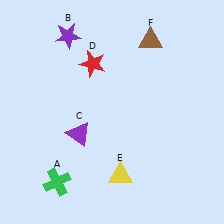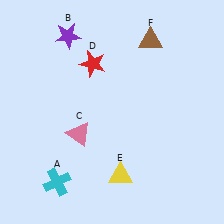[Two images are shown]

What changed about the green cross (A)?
In Image 1, A is green. In Image 2, it changed to cyan.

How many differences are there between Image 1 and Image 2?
There are 2 differences between the two images.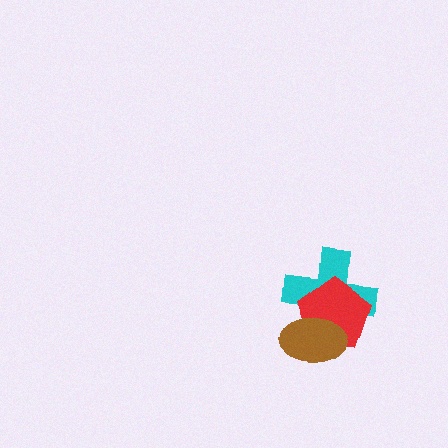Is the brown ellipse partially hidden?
No, no other shape covers it.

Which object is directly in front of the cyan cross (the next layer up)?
The red pentagon is directly in front of the cyan cross.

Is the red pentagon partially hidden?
Yes, it is partially covered by another shape.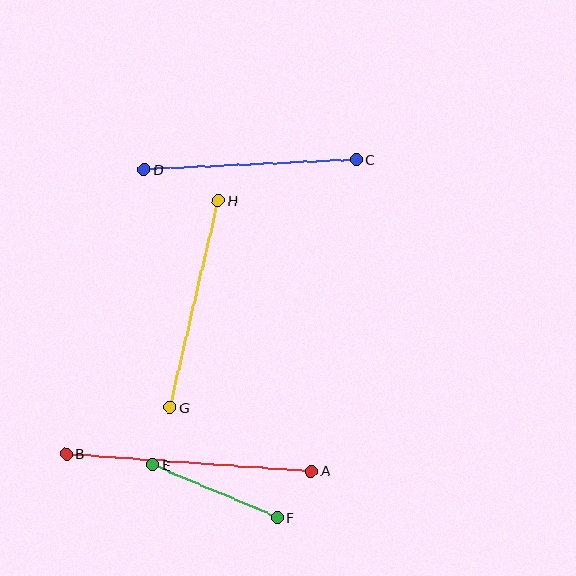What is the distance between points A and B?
The distance is approximately 246 pixels.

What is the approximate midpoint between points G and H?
The midpoint is at approximately (194, 304) pixels.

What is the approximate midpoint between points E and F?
The midpoint is at approximately (215, 491) pixels.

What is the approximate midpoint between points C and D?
The midpoint is at approximately (250, 165) pixels.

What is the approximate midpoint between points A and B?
The midpoint is at approximately (189, 462) pixels.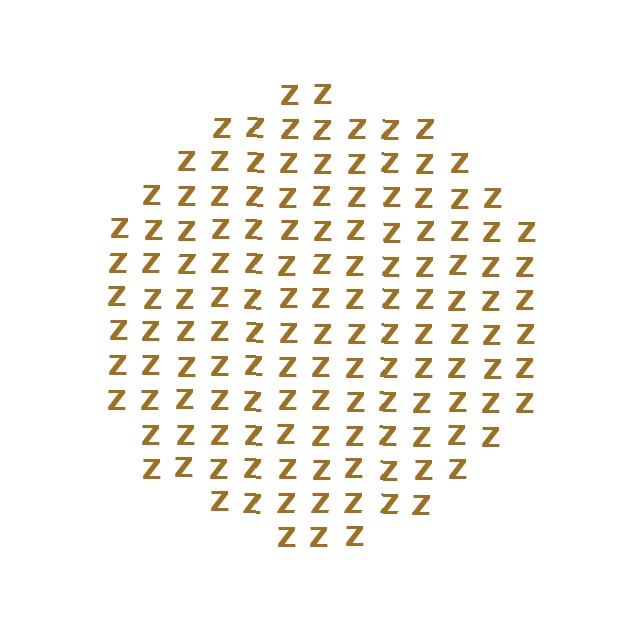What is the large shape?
The large shape is a circle.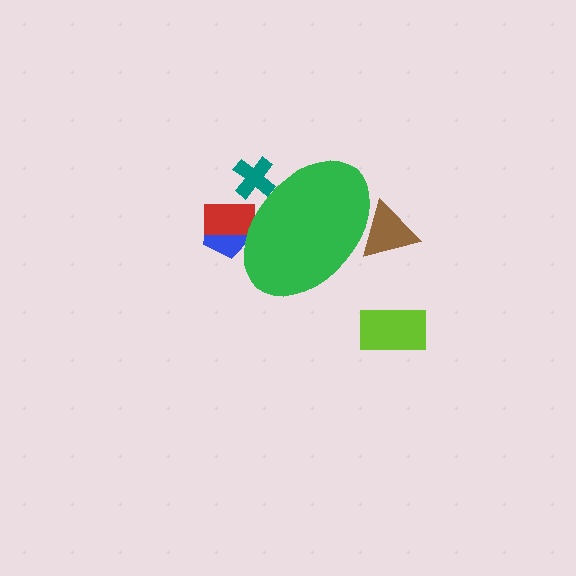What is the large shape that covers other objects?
A green ellipse.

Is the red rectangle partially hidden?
Yes, the red rectangle is partially hidden behind the green ellipse.